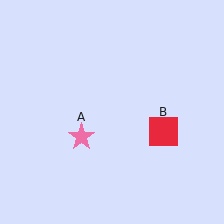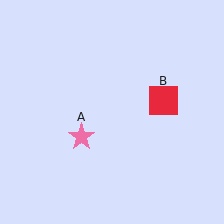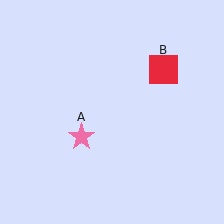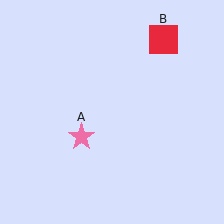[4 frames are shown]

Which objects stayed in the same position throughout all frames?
Pink star (object A) remained stationary.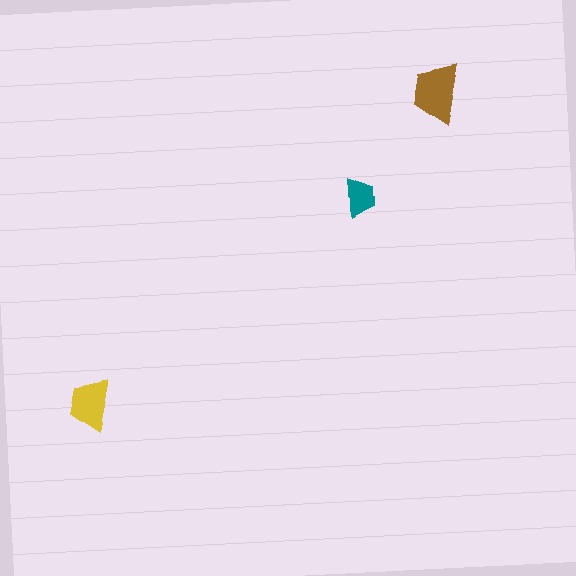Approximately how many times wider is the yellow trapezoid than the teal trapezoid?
About 1.5 times wider.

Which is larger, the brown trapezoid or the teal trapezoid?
The brown one.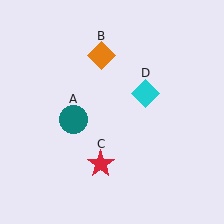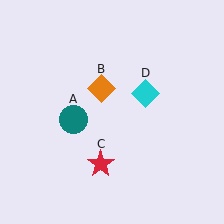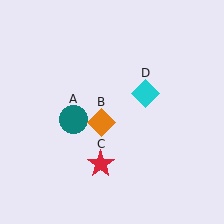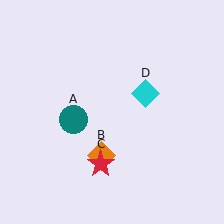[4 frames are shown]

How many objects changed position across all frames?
1 object changed position: orange diamond (object B).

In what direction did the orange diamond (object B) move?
The orange diamond (object B) moved down.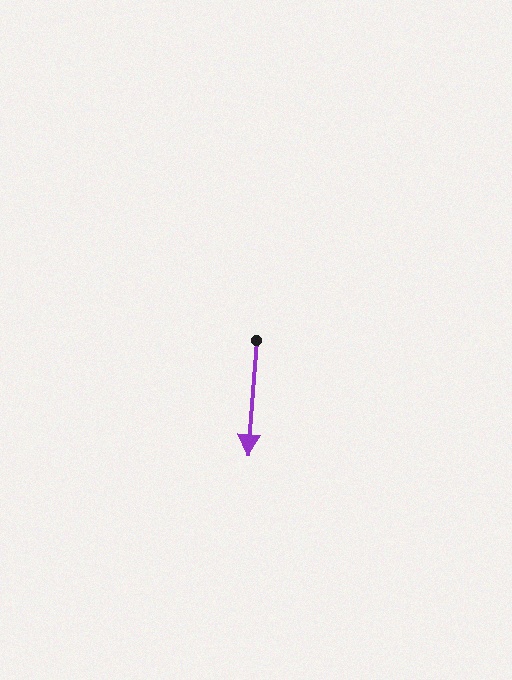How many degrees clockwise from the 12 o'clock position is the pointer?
Approximately 184 degrees.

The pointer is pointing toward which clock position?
Roughly 6 o'clock.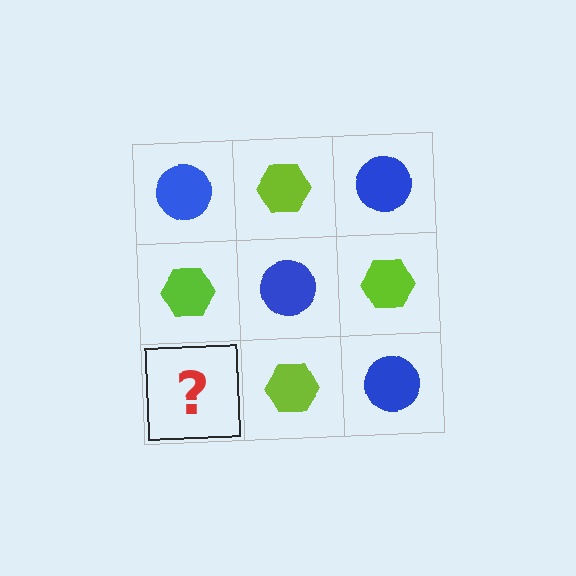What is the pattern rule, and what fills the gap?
The rule is that it alternates blue circle and lime hexagon in a checkerboard pattern. The gap should be filled with a blue circle.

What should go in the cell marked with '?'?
The missing cell should contain a blue circle.